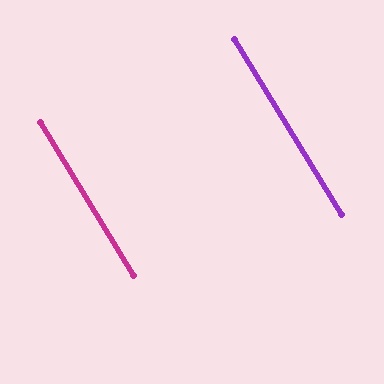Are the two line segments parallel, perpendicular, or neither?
Parallel — their directions differ by only 0.4°.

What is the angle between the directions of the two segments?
Approximately 0 degrees.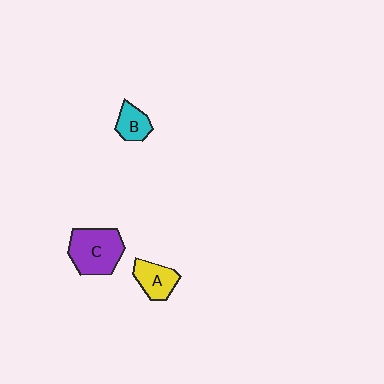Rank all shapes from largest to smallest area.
From largest to smallest: C (purple), A (yellow), B (cyan).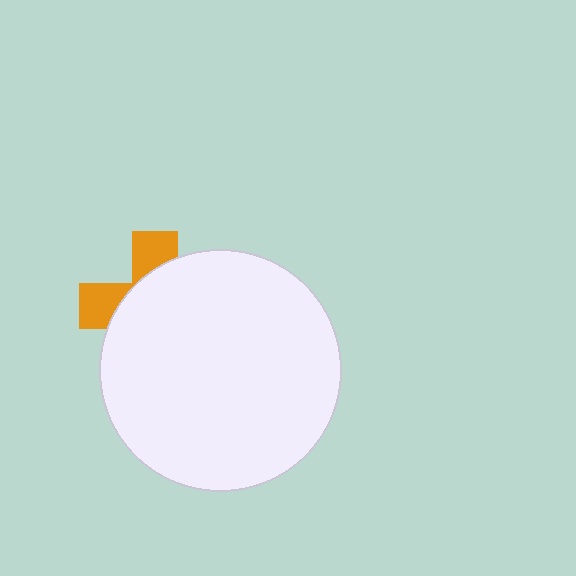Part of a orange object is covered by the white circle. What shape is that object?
It is a cross.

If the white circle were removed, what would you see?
You would see the complete orange cross.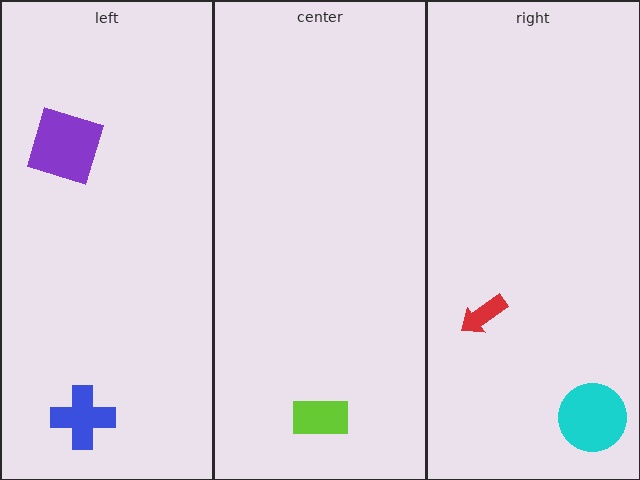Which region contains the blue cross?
The left region.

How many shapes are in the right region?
2.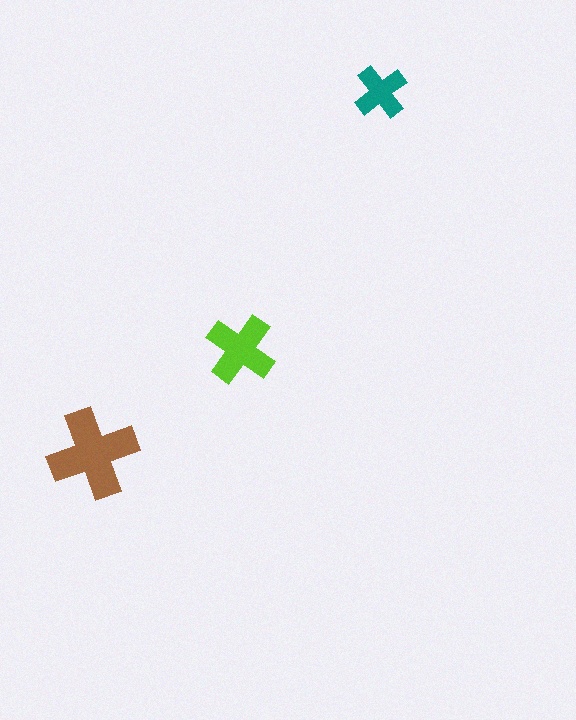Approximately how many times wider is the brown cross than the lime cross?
About 1.5 times wider.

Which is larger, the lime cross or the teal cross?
The lime one.